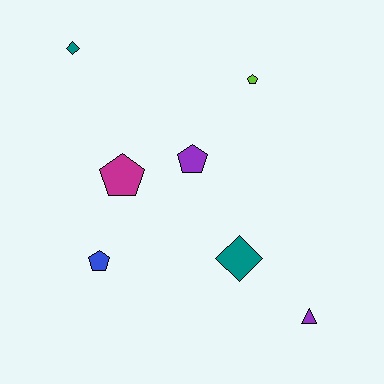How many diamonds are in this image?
There are 2 diamonds.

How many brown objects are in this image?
There are no brown objects.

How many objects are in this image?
There are 7 objects.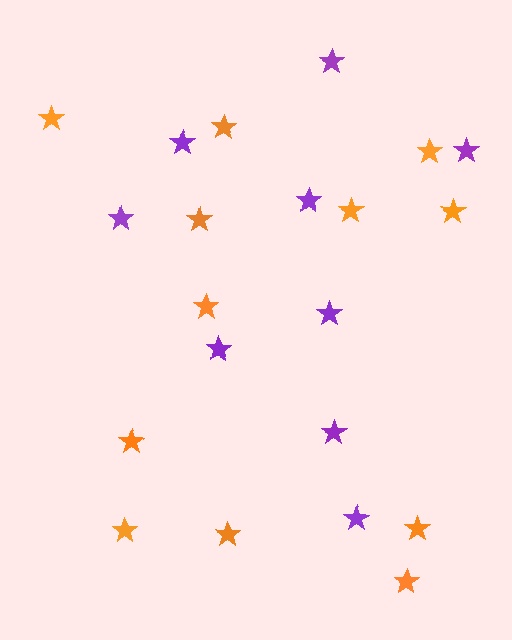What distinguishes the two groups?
There are 2 groups: one group of orange stars (12) and one group of purple stars (9).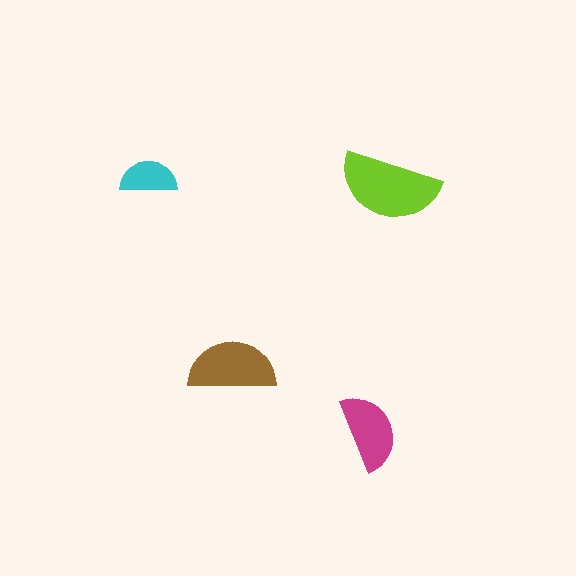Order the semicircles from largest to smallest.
the lime one, the brown one, the magenta one, the cyan one.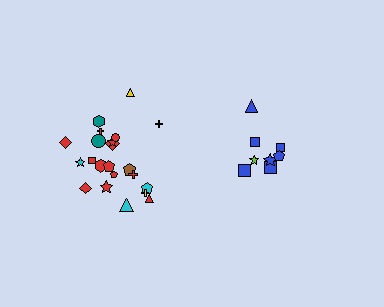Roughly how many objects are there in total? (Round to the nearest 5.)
Roughly 30 objects in total.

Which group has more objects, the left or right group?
The left group.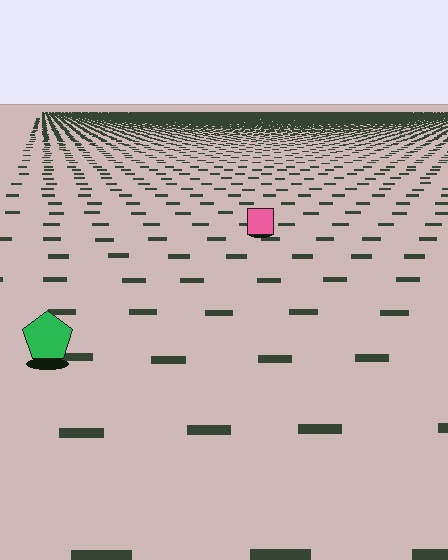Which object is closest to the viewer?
The green pentagon is closest. The texture marks near it are larger and more spread out.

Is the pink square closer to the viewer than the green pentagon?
No. The green pentagon is closer — you can tell from the texture gradient: the ground texture is coarser near it.